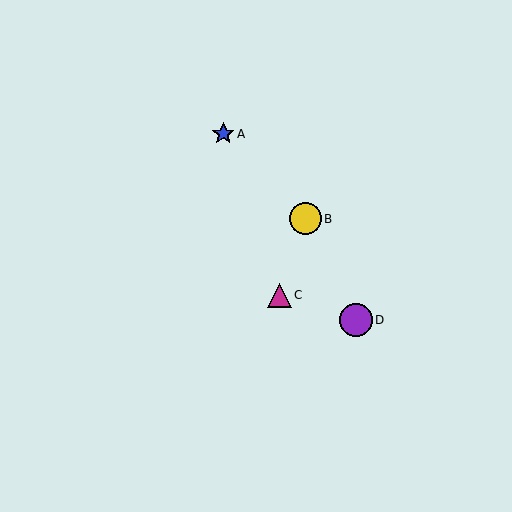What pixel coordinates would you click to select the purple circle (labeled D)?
Click at (356, 320) to select the purple circle D.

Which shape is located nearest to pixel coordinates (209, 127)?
The blue star (labeled A) at (223, 134) is nearest to that location.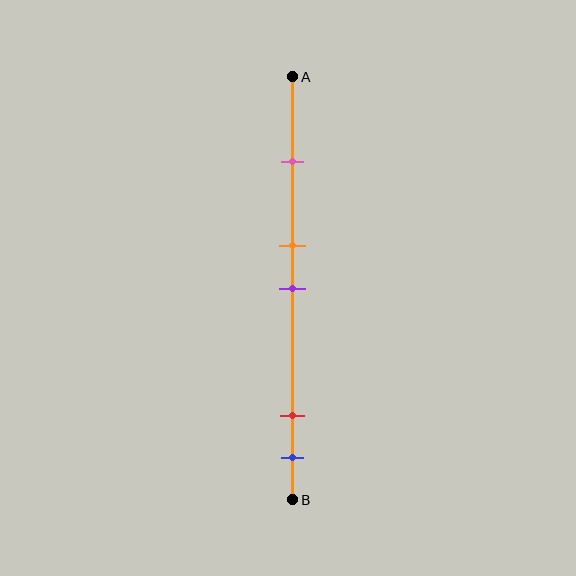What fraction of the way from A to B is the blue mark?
The blue mark is approximately 90% (0.9) of the way from A to B.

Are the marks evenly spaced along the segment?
No, the marks are not evenly spaced.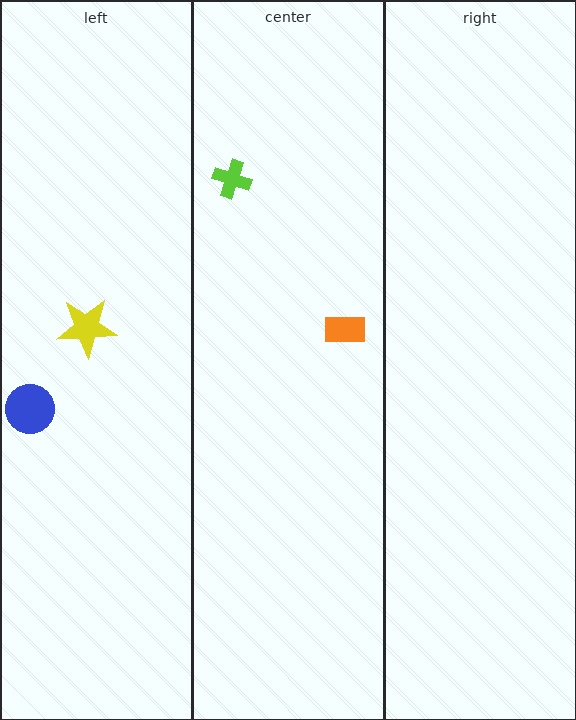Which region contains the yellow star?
The left region.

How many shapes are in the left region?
2.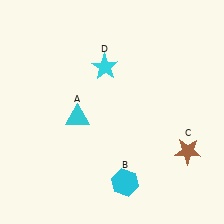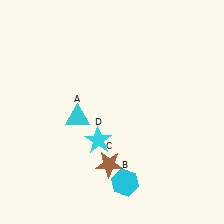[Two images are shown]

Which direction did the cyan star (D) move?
The cyan star (D) moved down.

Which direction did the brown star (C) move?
The brown star (C) moved left.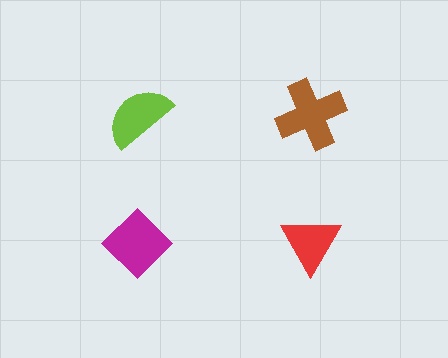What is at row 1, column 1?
A lime semicircle.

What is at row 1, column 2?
A brown cross.